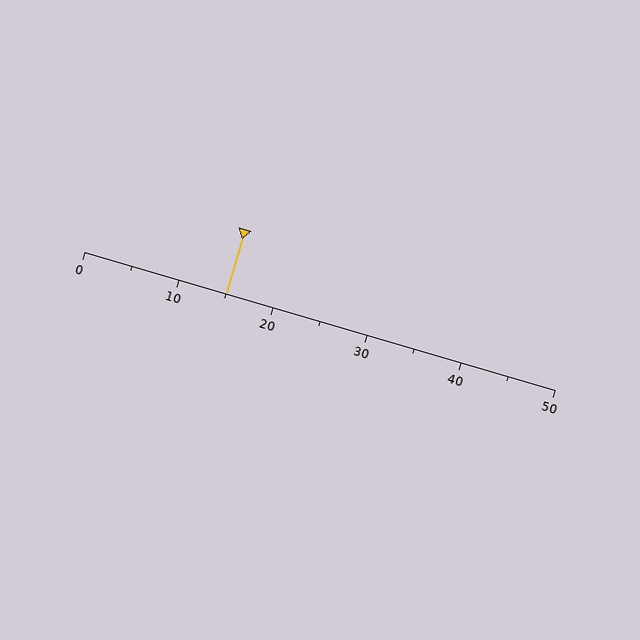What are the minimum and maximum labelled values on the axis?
The axis runs from 0 to 50.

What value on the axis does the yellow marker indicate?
The marker indicates approximately 15.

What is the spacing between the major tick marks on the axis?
The major ticks are spaced 10 apart.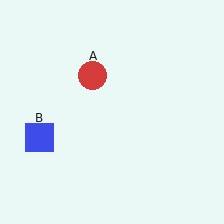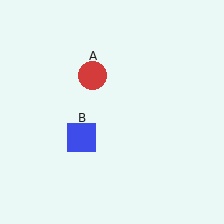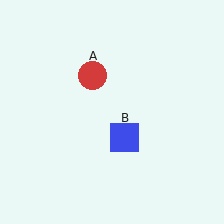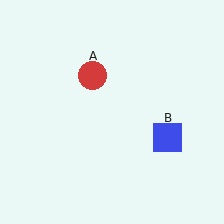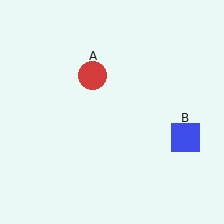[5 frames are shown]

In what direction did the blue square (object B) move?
The blue square (object B) moved right.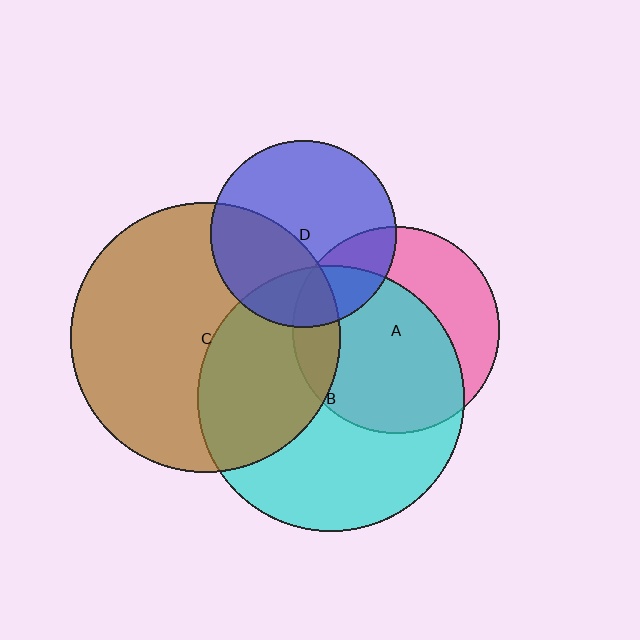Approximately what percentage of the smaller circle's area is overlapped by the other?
Approximately 25%.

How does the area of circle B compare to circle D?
Approximately 2.0 times.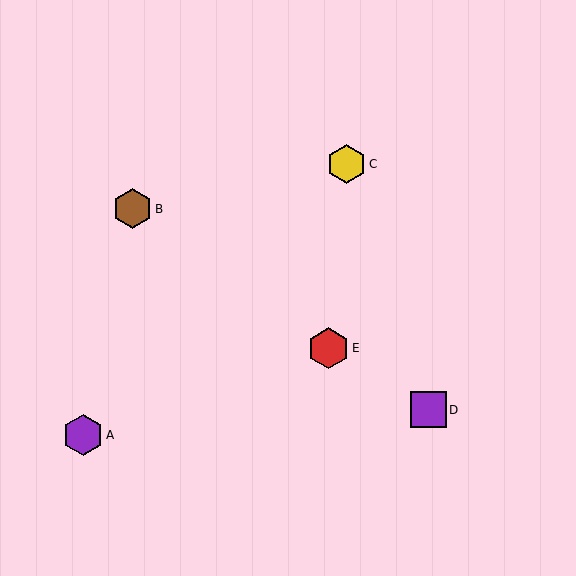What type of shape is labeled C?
Shape C is a yellow hexagon.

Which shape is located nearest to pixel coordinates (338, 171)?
The yellow hexagon (labeled C) at (347, 164) is nearest to that location.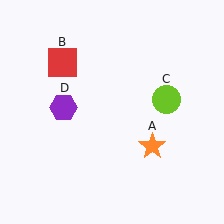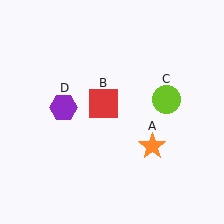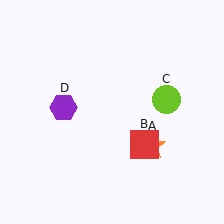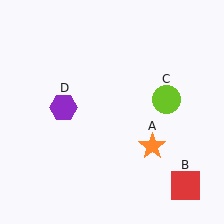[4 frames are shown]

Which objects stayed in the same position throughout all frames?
Orange star (object A) and lime circle (object C) and purple hexagon (object D) remained stationary.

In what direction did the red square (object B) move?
The red square (object B) moved down and to the right.